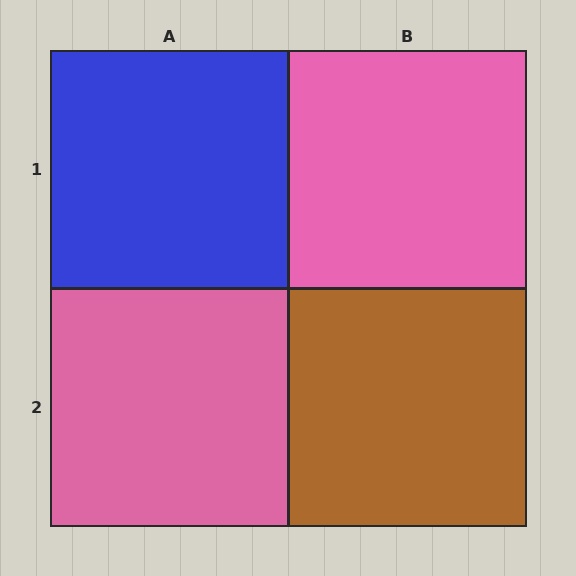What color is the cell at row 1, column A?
Blue.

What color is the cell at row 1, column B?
Pink.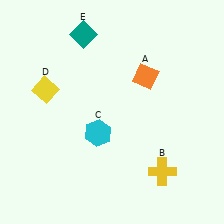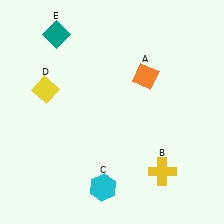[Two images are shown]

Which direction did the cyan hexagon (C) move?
The cyan hexagon (C) moved down.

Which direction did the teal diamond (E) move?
The teal diamond (E) moved left.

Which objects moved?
The objects that moved are: the cyan hexagon (C), the teal diamond (E).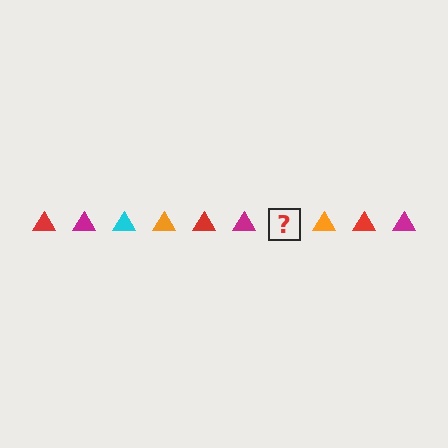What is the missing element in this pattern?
The missing element is a cyan triangle.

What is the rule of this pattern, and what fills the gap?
The rule is that the pattern cycles through red, magenta, cyan, orange triangles. The gap should be filled with a cyan triangle.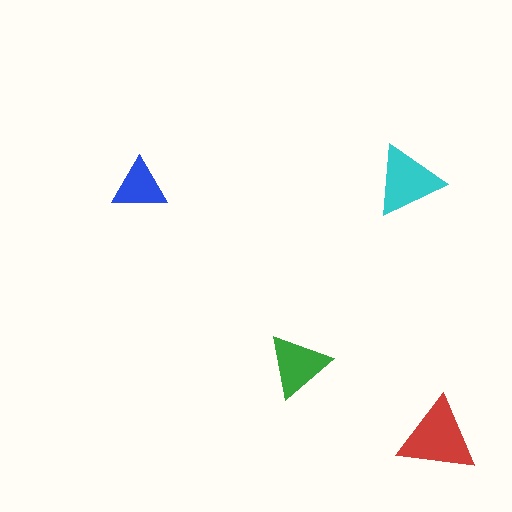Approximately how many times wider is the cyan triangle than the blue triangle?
About 1.5 times wider.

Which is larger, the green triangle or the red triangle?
The red one.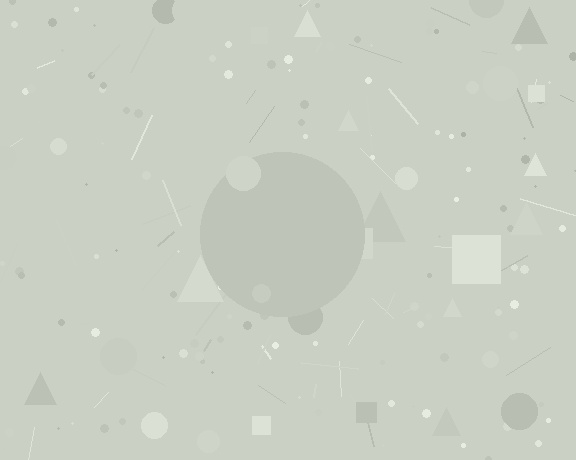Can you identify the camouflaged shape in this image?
The camouflaged shape is a circle.